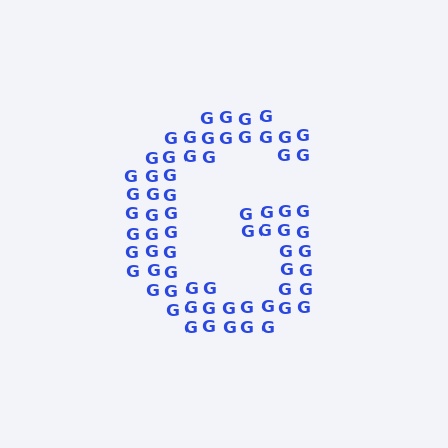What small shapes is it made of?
It is made of small letter G's.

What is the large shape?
The large shape is the letter G.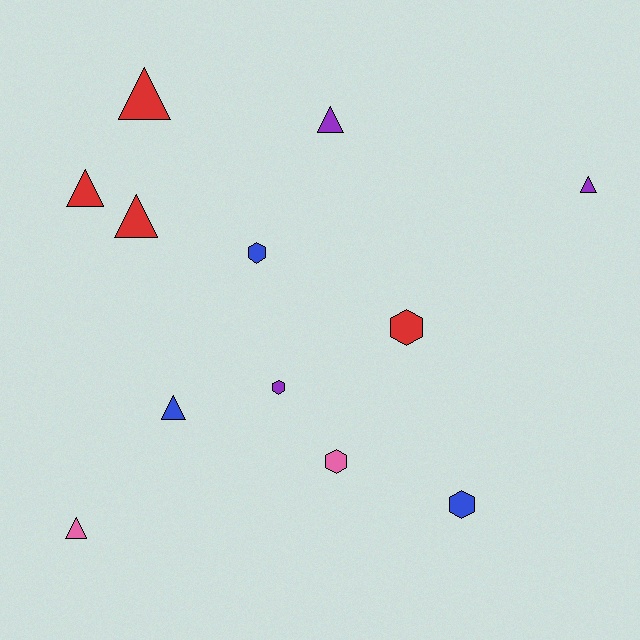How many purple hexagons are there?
There is 1 purple hexagon.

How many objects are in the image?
There are 12 objects.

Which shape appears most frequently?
Triangle, with 7 objects.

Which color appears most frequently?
Red, with 4 objects.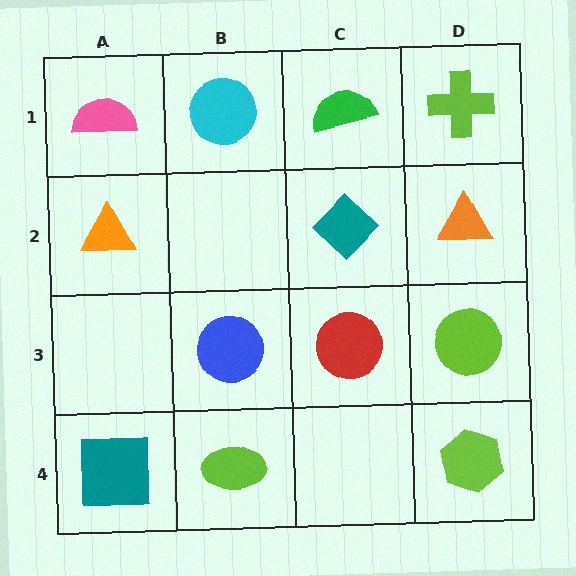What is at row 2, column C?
A teal diamond.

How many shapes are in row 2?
3 shapes.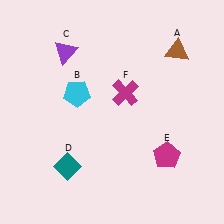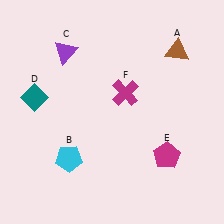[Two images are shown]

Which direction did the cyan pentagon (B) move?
The cyan pentagon (B) moved down.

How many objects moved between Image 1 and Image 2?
2 objects moved between the two images.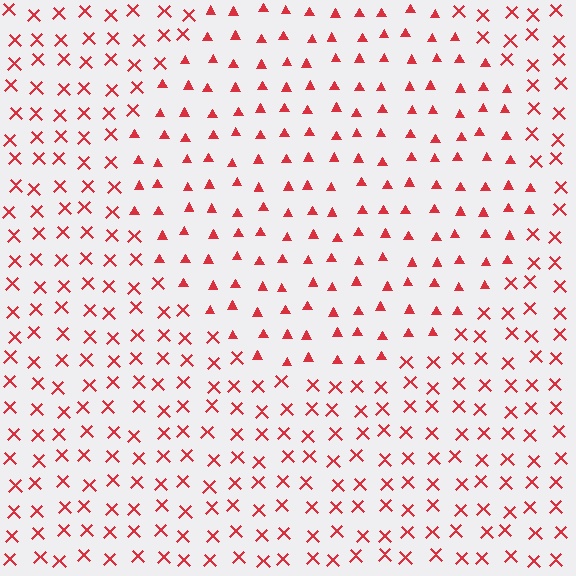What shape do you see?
I see a circle.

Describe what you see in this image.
The image is filled with small red elements arranged in a uniform grid. A circle-shaped region contains triangles, while the surrounding area contains X marks. The boundary is defined purely by the change in element shape.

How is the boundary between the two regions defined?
The boundary is defined by a change in element shape: triangles inside vs. X marks outside. All elements share the same color and spacing.